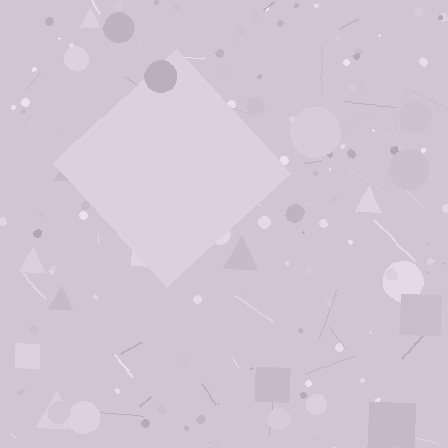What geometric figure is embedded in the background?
A diamond is embedded in the background.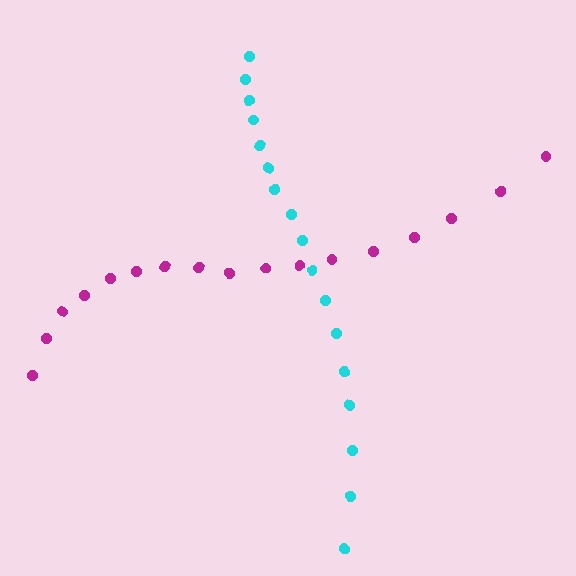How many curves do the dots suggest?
There are 2 distinct paths.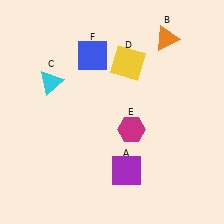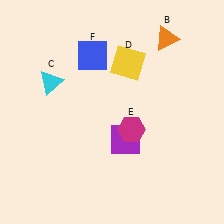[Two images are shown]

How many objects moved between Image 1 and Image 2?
1 object moved between the two images.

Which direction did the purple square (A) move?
The purple square (A) moved up.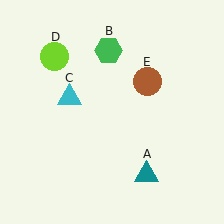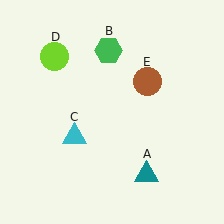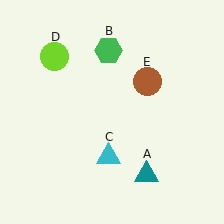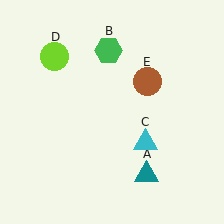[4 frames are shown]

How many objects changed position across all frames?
1 object changed position: cyan triangle (object C).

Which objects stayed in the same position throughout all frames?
Teal triangle (object A) and green hexagon (object B) and lime circle (object D) and brown circle (object E) remained stationary.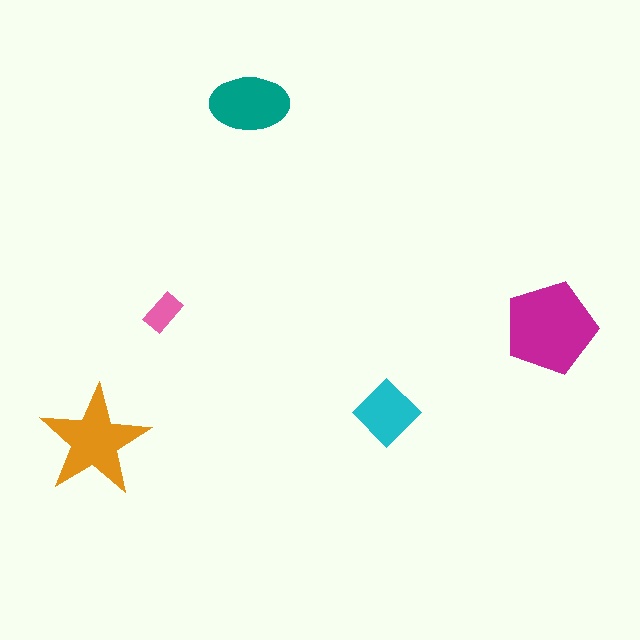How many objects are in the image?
There are 5 objects in the image.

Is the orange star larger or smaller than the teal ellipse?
Larger.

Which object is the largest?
The magenta pentagon.